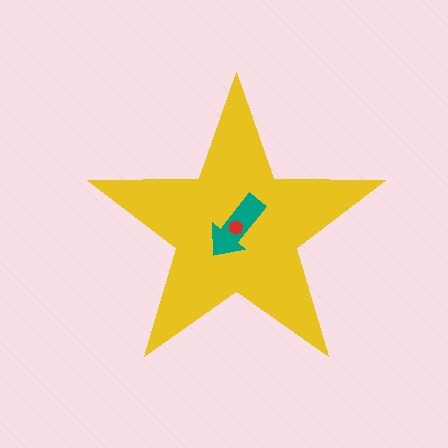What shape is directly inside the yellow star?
The teal arrow.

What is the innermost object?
The red hexagon.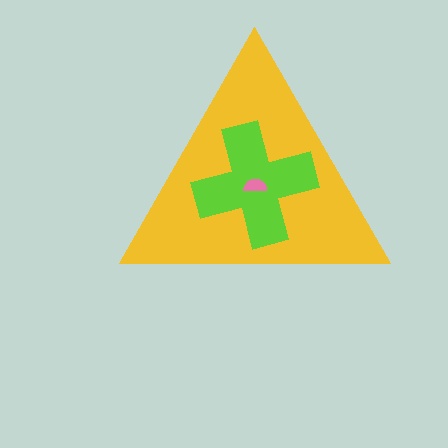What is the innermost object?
The pink semicircle.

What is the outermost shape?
The yellow triangle.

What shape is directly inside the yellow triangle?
The lime cross.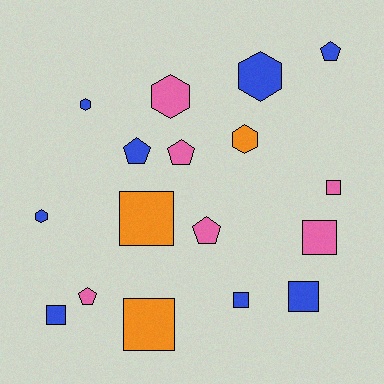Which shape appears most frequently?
Square, with 7 objects.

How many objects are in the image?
There are 17 objects.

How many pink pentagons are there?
There are 3 pink pentagons.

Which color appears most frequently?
Blue, with 8 objects.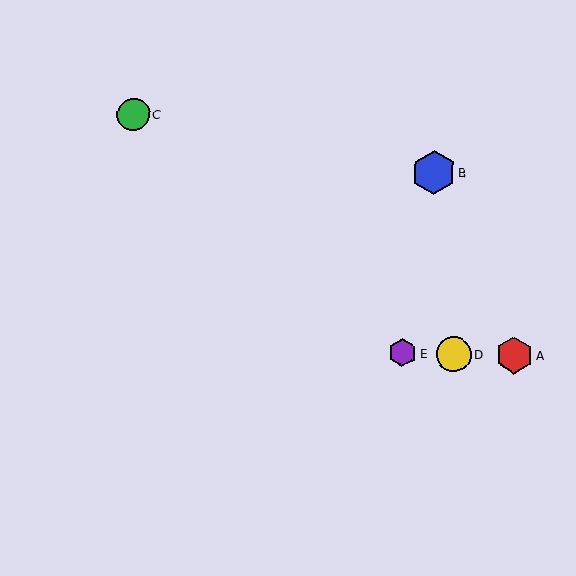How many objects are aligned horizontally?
3 objects (A, D, E) are aligned horizontally.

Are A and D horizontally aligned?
Yes, both are at y≈355.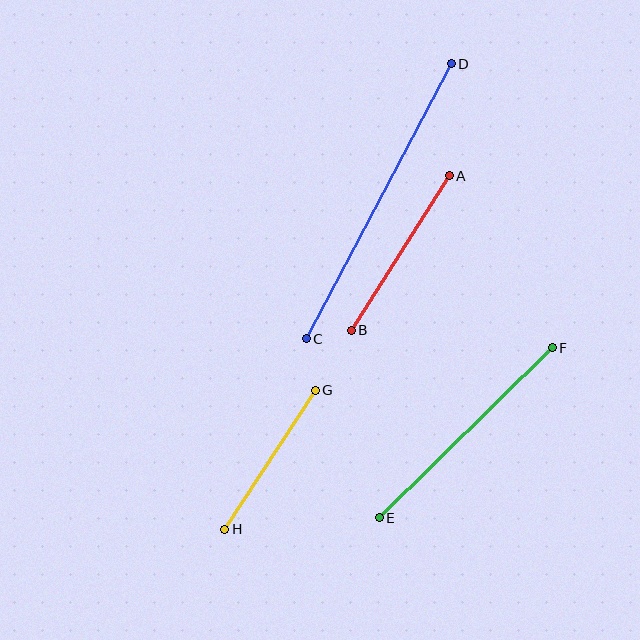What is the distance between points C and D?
The distance is approximately 311 pixels.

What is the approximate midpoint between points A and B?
The midpoint is at approximately (400, 253) pixels.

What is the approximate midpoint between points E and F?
The midpoint is at approximately (466, 433) pixels.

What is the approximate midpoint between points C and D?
The midpoint is at approximately (379, 201) pixels.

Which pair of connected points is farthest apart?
Points C and D are farthest apart.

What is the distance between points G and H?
The distance is approximately 166 pixels.